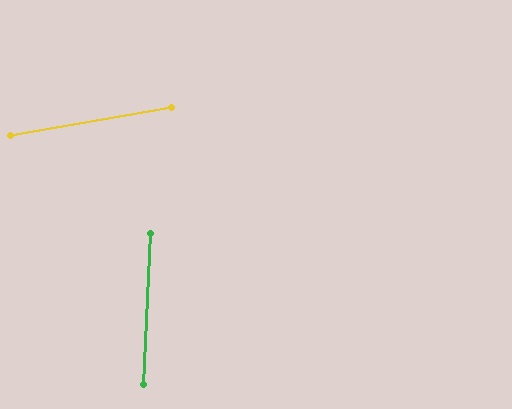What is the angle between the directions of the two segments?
Approximately 77 degrees.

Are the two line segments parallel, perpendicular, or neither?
Neither parallel nor perpendicular — they differ by about 77°.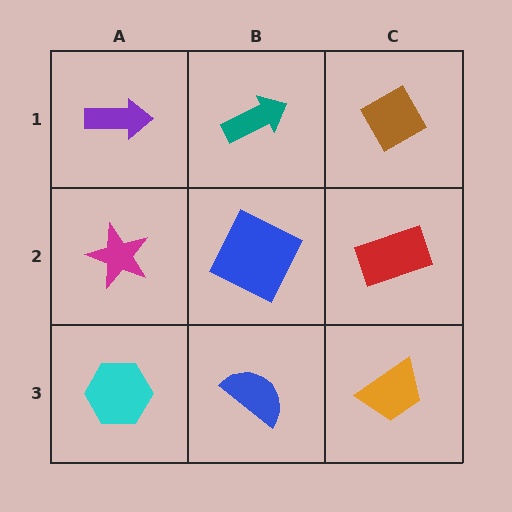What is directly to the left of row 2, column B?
A magenta star.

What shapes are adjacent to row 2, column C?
A brown diamond (row 1, column C), an orange trapezoid (row 3, column C), a blue square (row 2, column B).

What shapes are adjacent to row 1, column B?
A blue square (row 2, column B), a purple arrow (row 1, column A), a brown diamond (row 1, column C).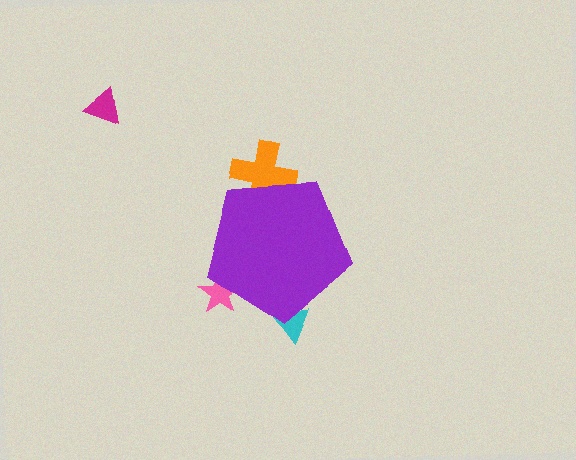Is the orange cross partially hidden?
Yes, the orange cross is partially hidden behind the purple pentagon.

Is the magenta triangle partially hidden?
No, the magenta triangle is fully visible.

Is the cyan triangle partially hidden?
Yes, the cyan triangle is partially hidden behind the purple pentagon.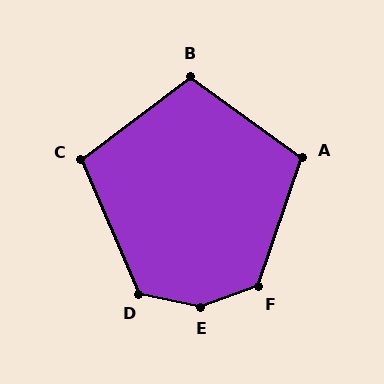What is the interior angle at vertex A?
Approximately 107 degrees (obtuse).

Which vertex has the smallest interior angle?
C, at approximately 104 degrees.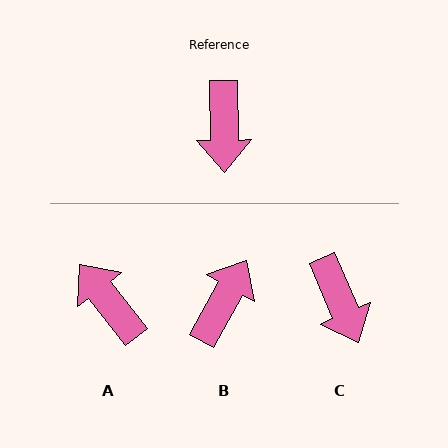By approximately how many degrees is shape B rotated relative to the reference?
Approximately 150 degrees counter-clockwise.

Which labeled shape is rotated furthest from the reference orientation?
B, about 150 degrees away.